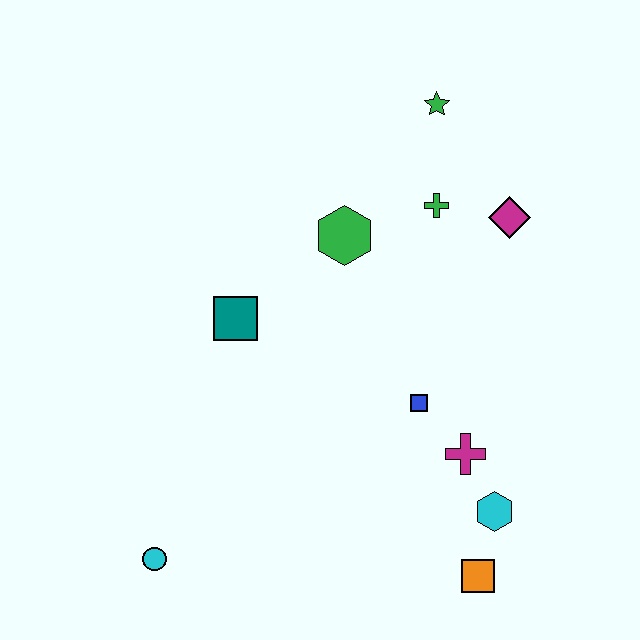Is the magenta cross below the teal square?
Yes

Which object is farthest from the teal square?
The orange square is farthest from the teal square.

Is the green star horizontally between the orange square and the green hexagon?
Yes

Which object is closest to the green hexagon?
The green cross is closest to the green hexagon.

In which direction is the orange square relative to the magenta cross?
The orange square is below the magenta cross.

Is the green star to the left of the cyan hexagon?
Yes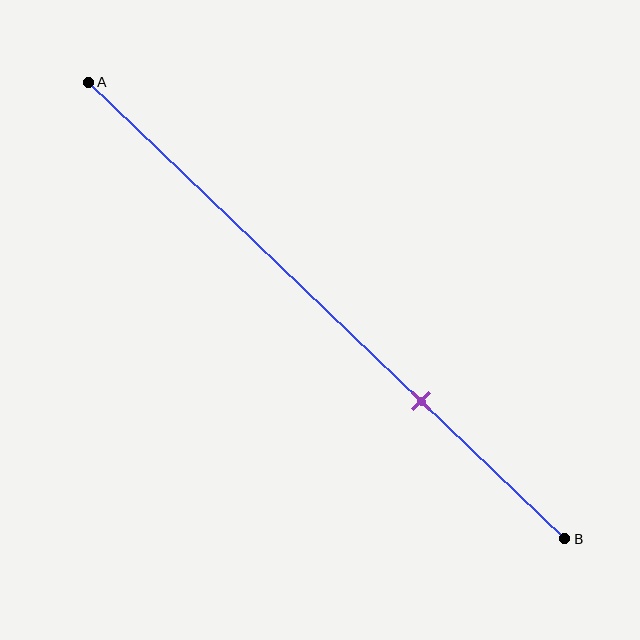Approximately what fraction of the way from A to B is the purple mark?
The purple mark is approximately 70% of the way from A to B.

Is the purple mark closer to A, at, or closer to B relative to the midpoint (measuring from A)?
The purple mark is closer to point B than the midpoint of segment AB.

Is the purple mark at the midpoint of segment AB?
No, the mark is at about 70% from A, not at the 50% midpoint.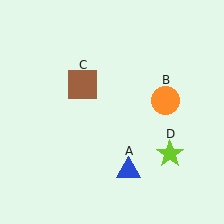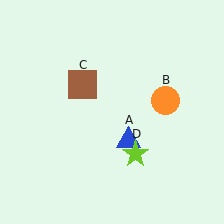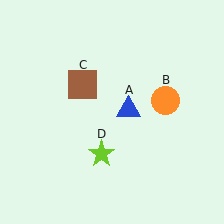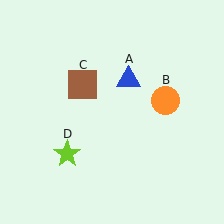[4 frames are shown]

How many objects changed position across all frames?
2 objects changed position: blue triangle (object A), lime star (object D).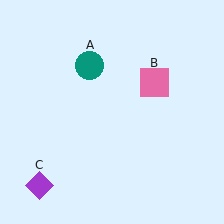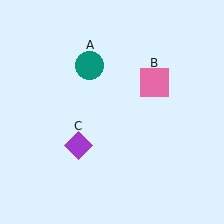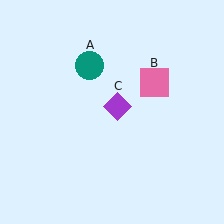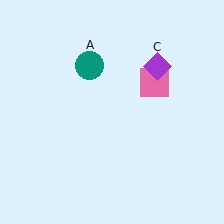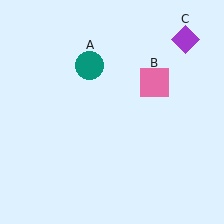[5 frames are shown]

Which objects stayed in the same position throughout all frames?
Teal circle (object A) and pink square (object B) remained stationary.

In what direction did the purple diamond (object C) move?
The purple diamond (object C) moved up and to the right.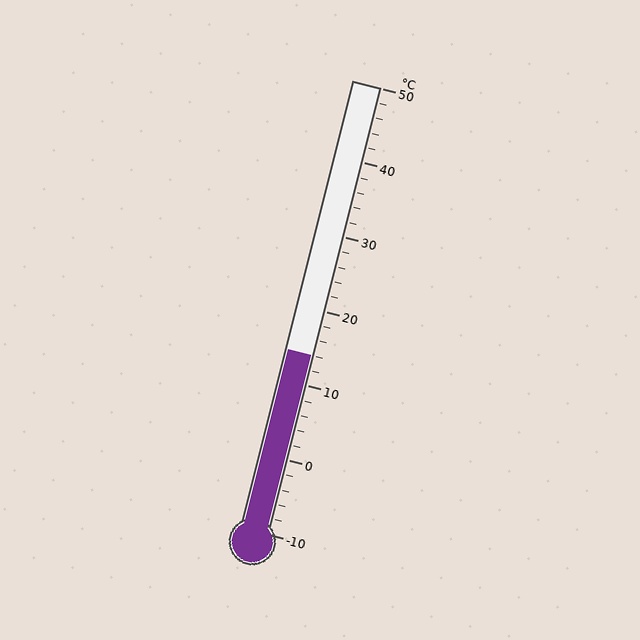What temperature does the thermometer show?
The thermometer shows approximately 14°C.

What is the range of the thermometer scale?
The thermometer scale ranges from -10°C to 50°C.